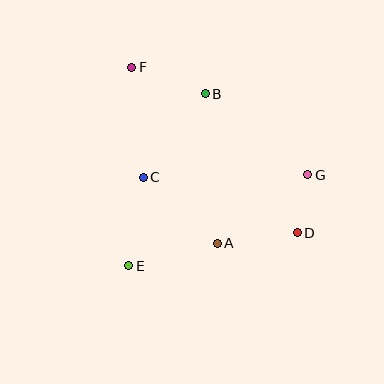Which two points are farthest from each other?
Points D and F are farthest from each other.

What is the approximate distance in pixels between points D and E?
The distance between D and E is approximately 172 pixels.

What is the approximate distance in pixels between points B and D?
The distance between B and D is approximately 167 pixels.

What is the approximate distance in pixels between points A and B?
The distance between A and B is approximately 150 pixels.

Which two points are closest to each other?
Points D and G are closest to each other.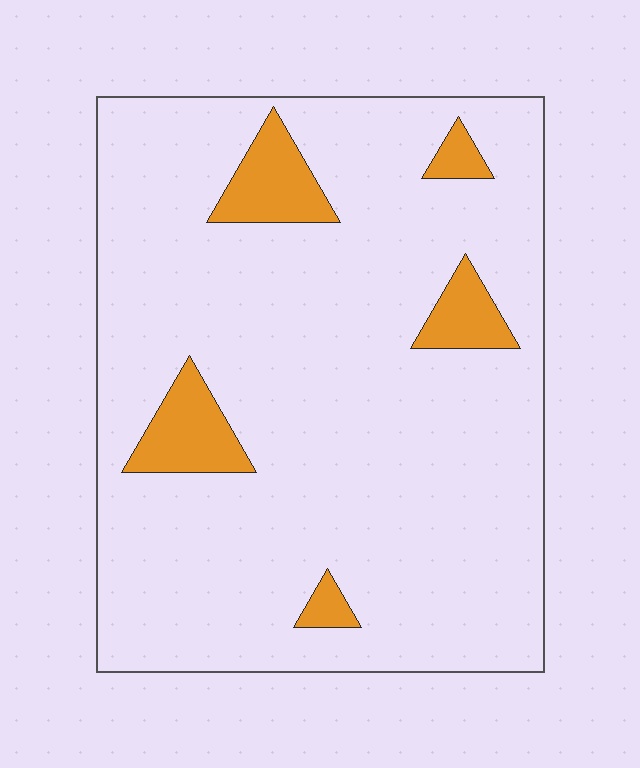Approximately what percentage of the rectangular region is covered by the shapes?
Approximately 10%.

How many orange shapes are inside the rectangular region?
5.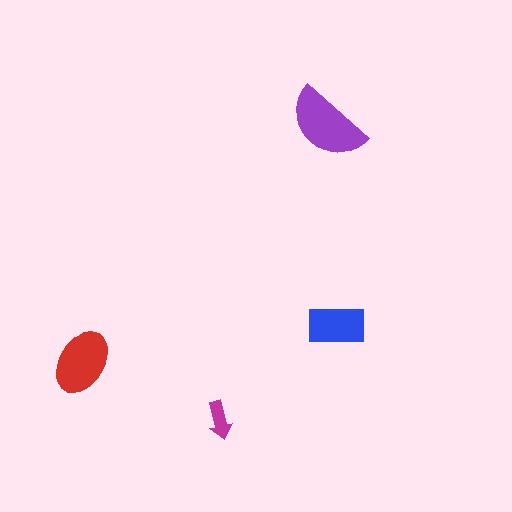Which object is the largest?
The purple semicircle.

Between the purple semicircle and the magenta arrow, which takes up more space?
The purple semicircle.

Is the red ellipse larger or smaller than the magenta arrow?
Larger.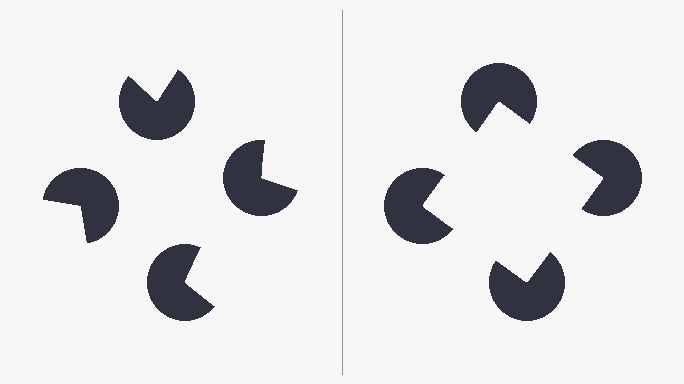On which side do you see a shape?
An illusory square appears on the right side. On the left side the wedge cuts are rotated, so no coherent shape forms.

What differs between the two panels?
The pac-man discs are positioned identically on both sides; only the wedge orientations differ. On the right they align to a square; on the left they are misaligned.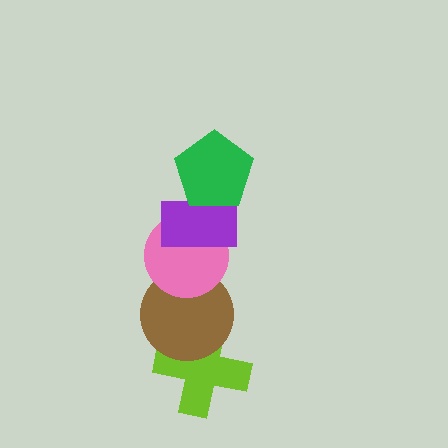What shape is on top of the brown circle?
The pink circle is on top of the brown circle.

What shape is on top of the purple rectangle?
The green pentagon is on top of the purple rectangle.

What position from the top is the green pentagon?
The green pentagon is 1st from the top.